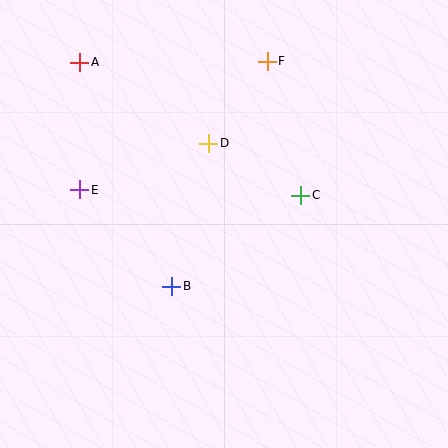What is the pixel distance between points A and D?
The distance between A and D is 152 pixels.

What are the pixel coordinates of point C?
Point C is at (301, 195).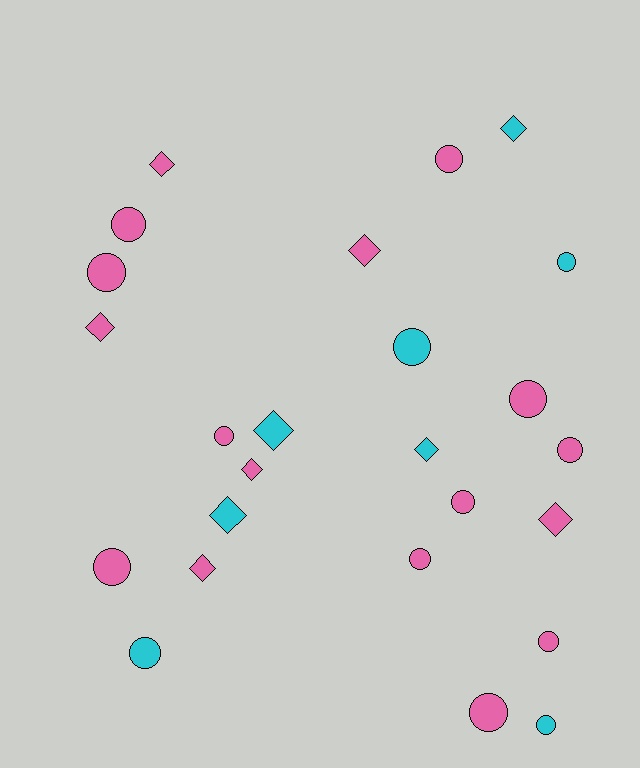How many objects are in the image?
There are 25 objects.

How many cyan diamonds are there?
There are 4 cyan diamonds.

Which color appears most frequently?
Pink, with 17 objects.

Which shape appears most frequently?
Circle, with 15 objects.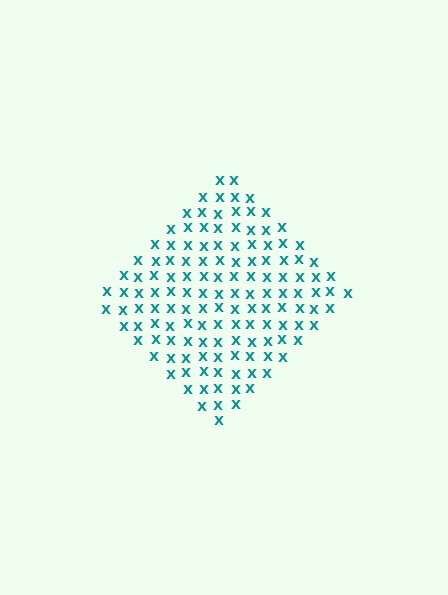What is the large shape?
The large shape is a diamond.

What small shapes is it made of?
It is made of small letter X's.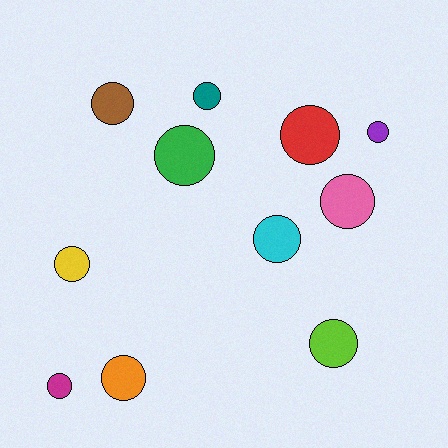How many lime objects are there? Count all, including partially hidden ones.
There is 1 lime object.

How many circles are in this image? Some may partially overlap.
There are 11 circles.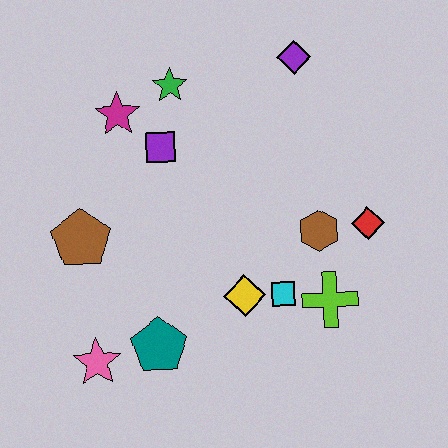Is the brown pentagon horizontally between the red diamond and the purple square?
No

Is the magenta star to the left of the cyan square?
Yes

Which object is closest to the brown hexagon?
The red diamond is closest to the brown hexagon.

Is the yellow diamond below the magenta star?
Yes